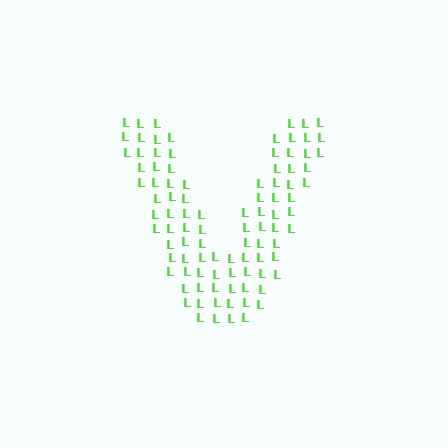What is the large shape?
The large shape is the letter V.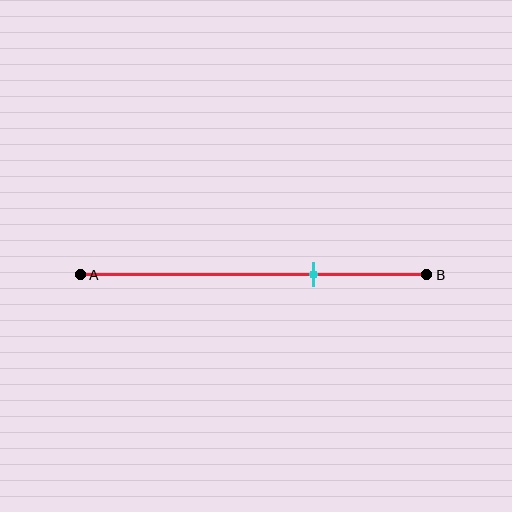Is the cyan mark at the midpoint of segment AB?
No, the mark is at about 65% from A, not at the 50% midpoint.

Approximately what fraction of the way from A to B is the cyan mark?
The cyan mark is approximately 65% of the way from A to B.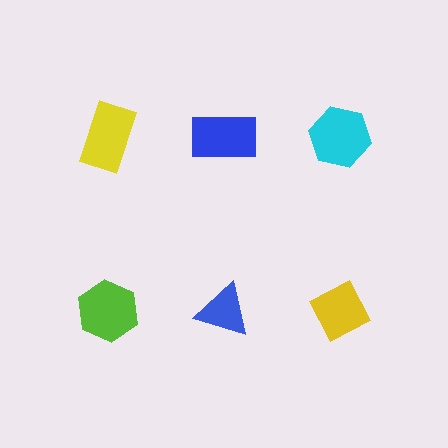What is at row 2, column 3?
A yellow diamond.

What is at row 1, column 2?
A blue rectangle.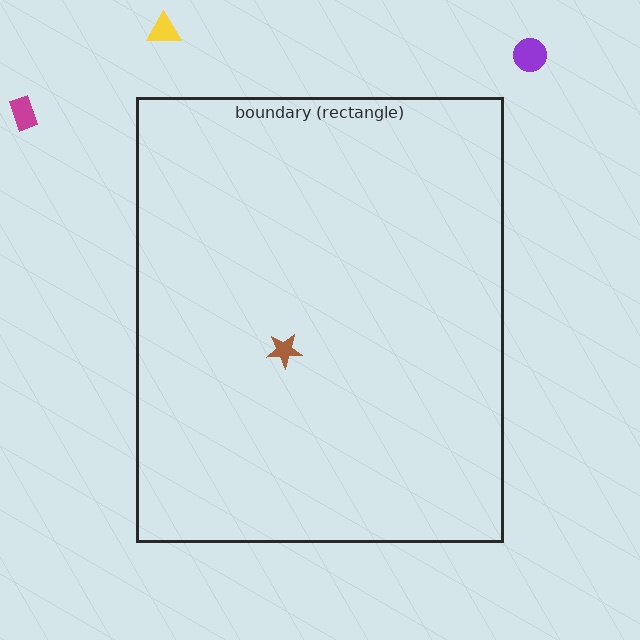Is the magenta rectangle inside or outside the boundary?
Outside.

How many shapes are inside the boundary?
1 inside, 3 outside.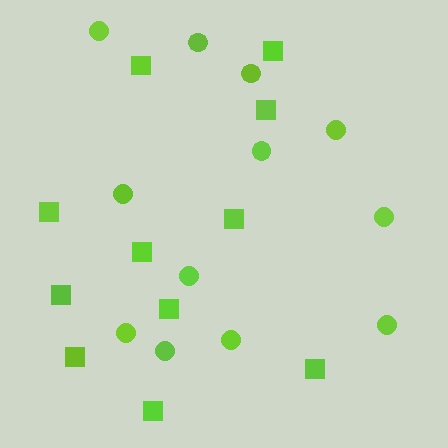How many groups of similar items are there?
There are 2 groups: one group of squares (11) and one group of circles (12).